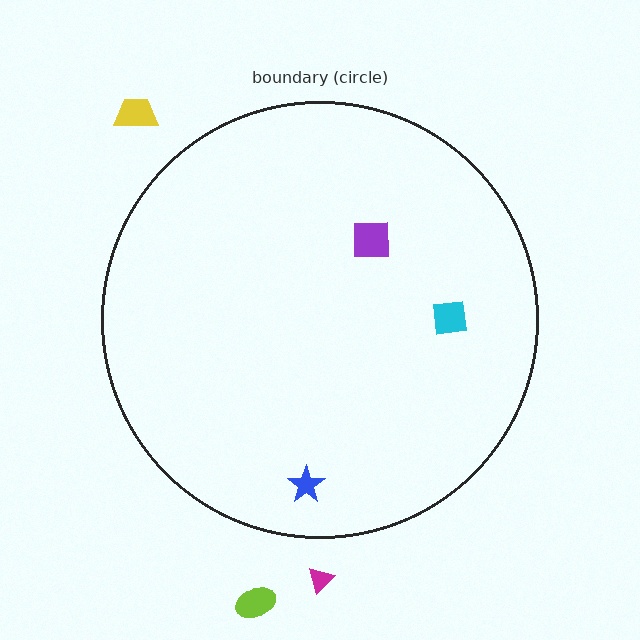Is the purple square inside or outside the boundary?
Inside.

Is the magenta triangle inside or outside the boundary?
Outside.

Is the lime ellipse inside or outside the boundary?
Outside.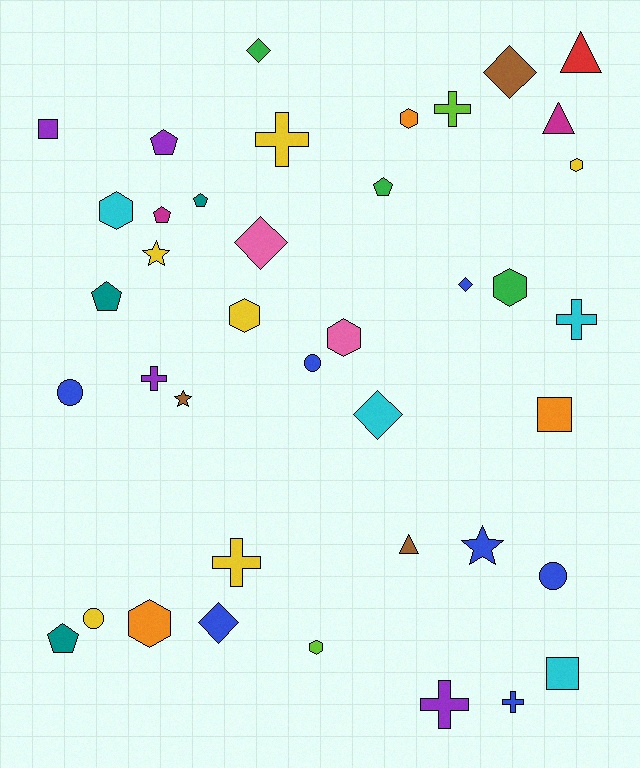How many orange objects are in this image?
There are 3 orange objects.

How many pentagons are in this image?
There are 6 pentagons.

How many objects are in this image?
There are 40 objects.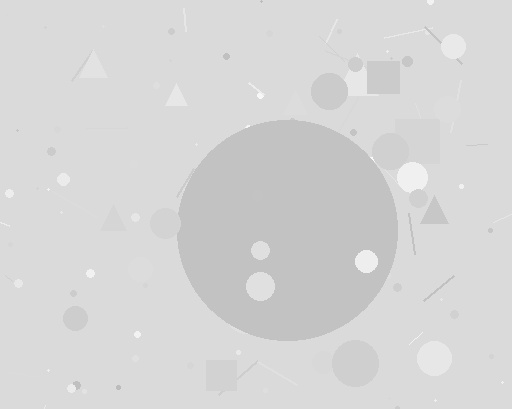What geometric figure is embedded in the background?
A circle is embedded in the background.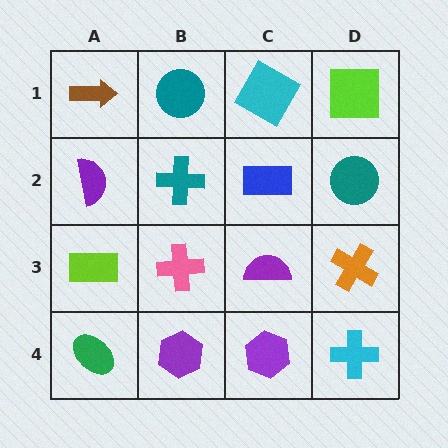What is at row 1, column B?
A teal circle.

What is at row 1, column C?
A cyan diamond.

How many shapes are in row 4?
4 shapes.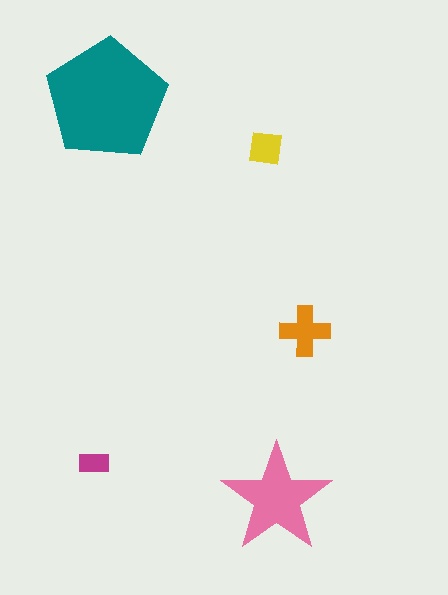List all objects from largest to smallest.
The teal pentagon, the pink star, the orange cross, the yellow square, the magenta rectangle.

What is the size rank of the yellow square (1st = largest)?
4th.